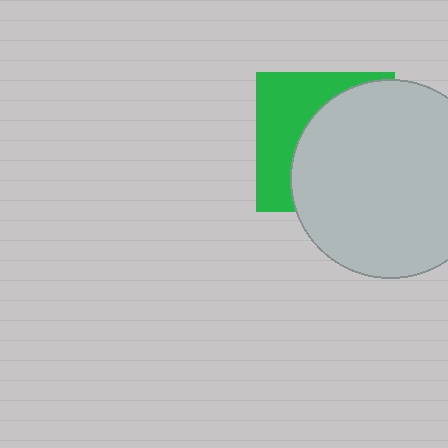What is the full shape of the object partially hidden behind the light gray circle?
The partially hidden object is a green square.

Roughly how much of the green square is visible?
A small part of it is visible (roughly 40%).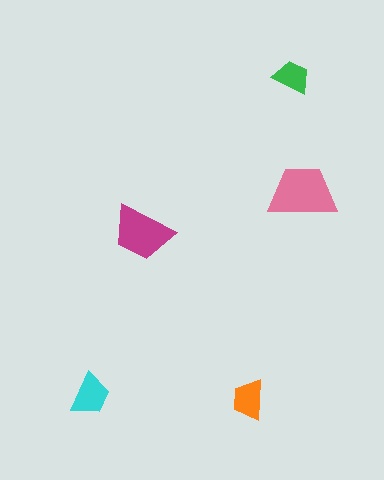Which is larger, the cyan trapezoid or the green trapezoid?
The cyan one.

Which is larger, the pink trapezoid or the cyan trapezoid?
The pink one.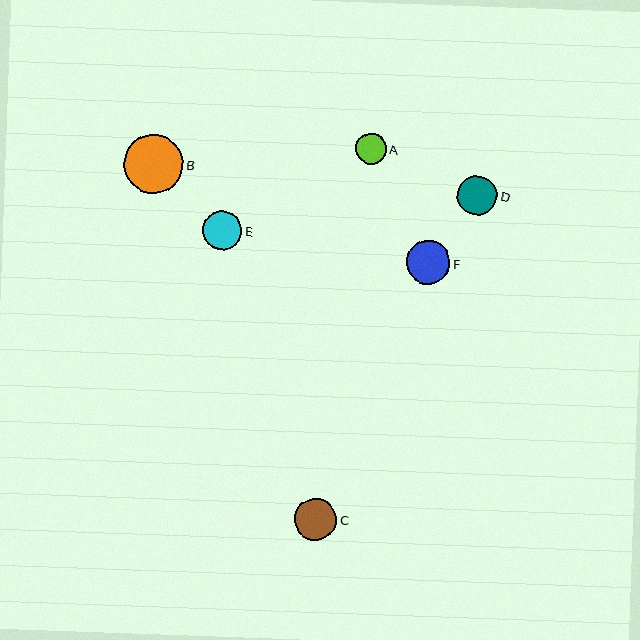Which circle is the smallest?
Circle A is the smallest with a size of approximately 31 pixels.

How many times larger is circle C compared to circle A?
Circle C is approximately 1.4 times the size of circle A.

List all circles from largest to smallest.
From largest to smallest: B, F, C, D, E, A.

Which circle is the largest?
Circle B is the largest with a size of approximately 59 pixels.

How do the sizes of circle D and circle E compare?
Circle D and circle E are approximately the same size.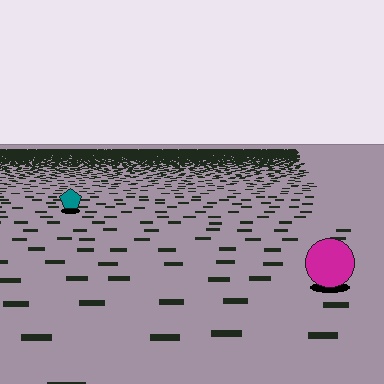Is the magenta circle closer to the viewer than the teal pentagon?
Yes. The magenta circle is closer — you can tell from the texture gradient: the ground texture is coarser near it.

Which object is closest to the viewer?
The magenta circle is closest. The texture marks near it are larger and more spread out.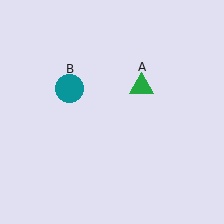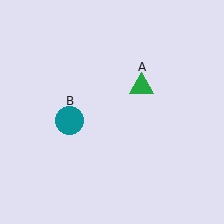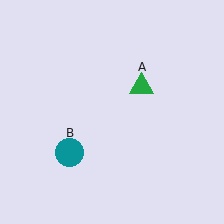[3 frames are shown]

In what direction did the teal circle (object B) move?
The teal circle (object B) moved down.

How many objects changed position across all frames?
1 object changed position: teal circle (object B).